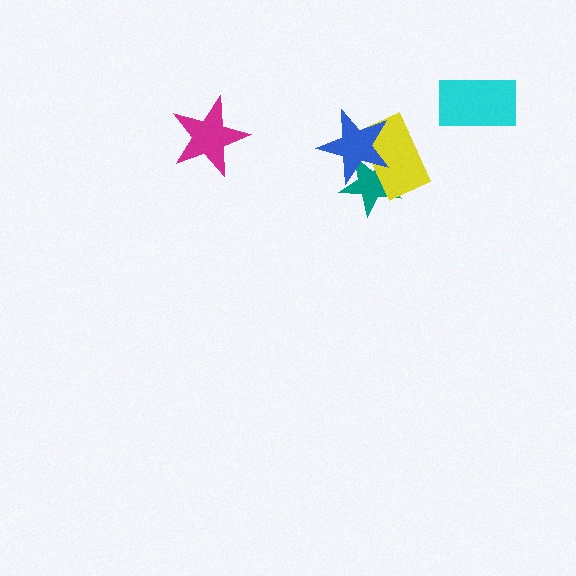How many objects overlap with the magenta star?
0 objects overlap with the magenta star.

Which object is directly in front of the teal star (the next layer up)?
The yellow rectangle is directly in front of the teal star.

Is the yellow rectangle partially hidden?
Yes, it is partially covered by another shape.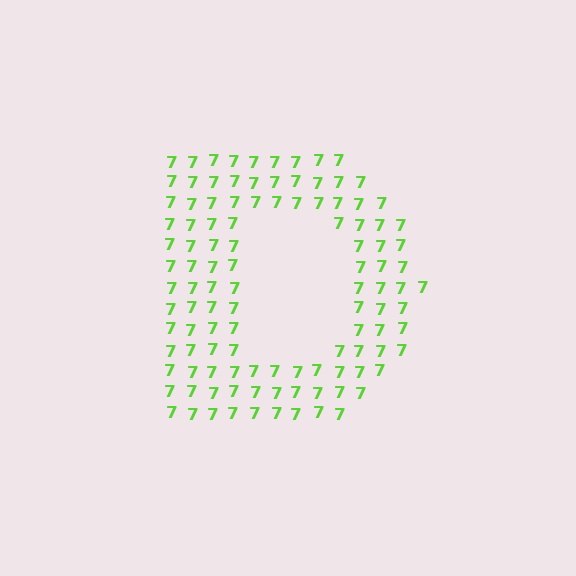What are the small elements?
The small elements are digit 7's.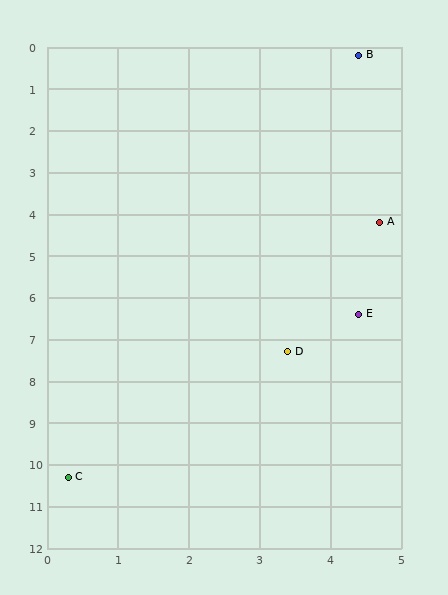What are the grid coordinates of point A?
Point A is at approximately (4.7, 4.2).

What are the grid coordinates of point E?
Point E is at approximately (4.4, 6.4).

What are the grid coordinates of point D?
Point D is at approximately (3.4, 7.3).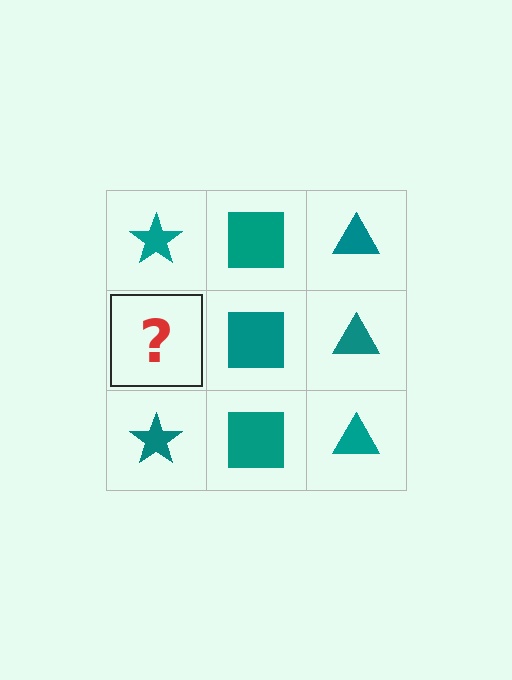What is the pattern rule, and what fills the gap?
The rule is that each column has a consistent shape. The gap should be filled with a teal star.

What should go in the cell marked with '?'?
The missing cell should contain a teal star.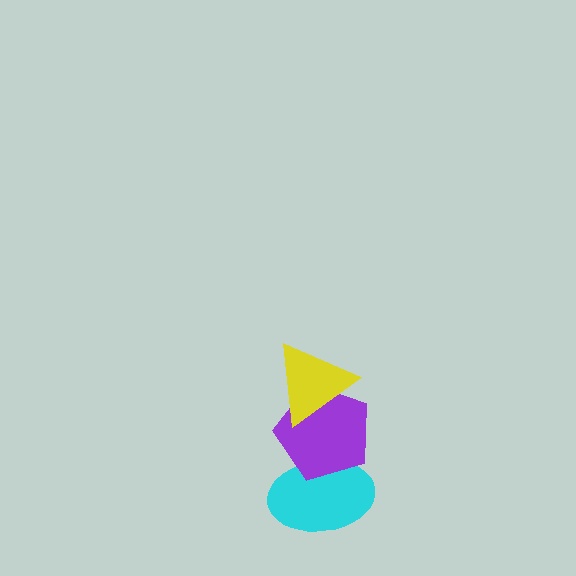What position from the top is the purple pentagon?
The purple pentagon is 2nd from the top.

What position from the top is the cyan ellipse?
The cyan ellipse is 3rd from the top.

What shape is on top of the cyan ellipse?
The purple pentagon is on top of the cyan ellipse.